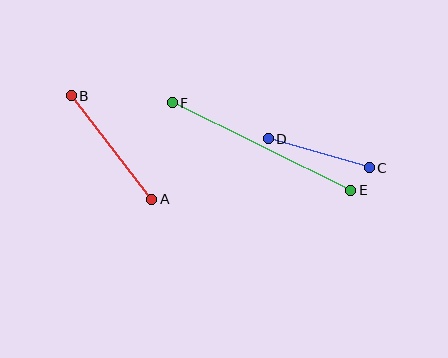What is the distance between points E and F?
The distance is approximately 199 pixels.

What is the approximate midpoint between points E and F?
The midpoint is at approximately (262, 147) pixels.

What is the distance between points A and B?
The distance is approximately 131 pixels.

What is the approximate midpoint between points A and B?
The midpoint is at approximately (111, 147) pixels.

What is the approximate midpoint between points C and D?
The midpoint is at approximately (319, 153) pixels.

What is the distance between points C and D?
The distance is approximately 105 pixels.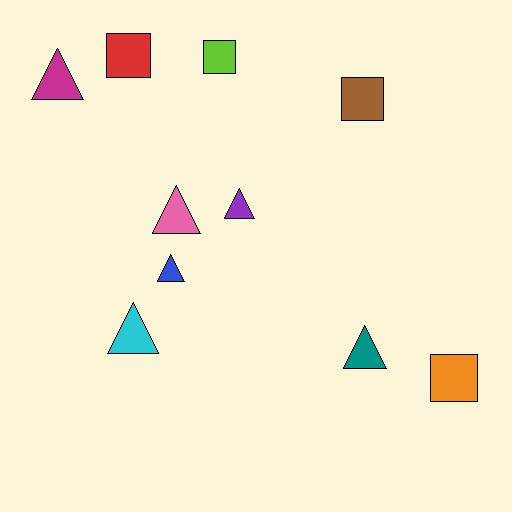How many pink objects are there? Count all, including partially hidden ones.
There is 1 pink object.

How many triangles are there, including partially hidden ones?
There are 6 triangles.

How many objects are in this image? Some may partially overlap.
There are 10 objects.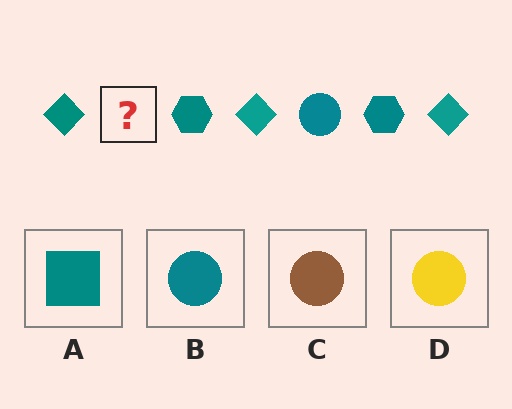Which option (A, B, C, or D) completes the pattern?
B.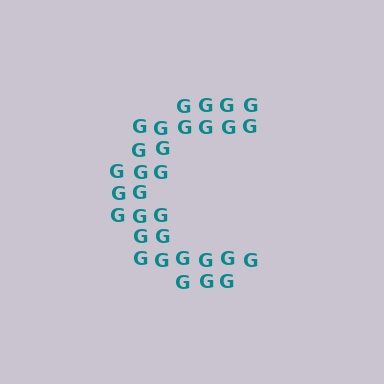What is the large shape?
The large shape is the letter C.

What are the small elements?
The small elements are letter G's.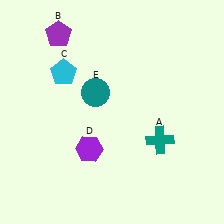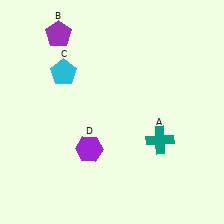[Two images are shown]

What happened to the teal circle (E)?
The teal circle (E) was removed in Image 2. It was in the top-left area of Image 1.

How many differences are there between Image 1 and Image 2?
There is 1 difference between the two images.